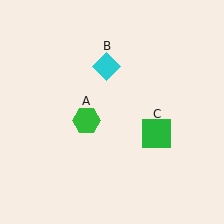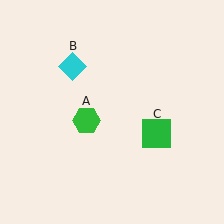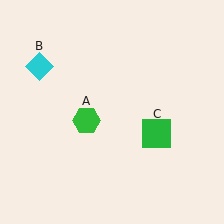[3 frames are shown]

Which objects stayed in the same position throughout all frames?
Green hexagon (object A) and green square (object C) remained stationary.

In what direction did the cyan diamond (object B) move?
The cyan diamond (object B) moved left.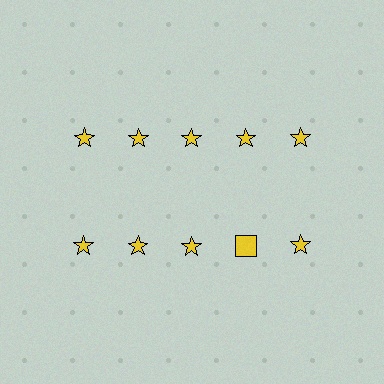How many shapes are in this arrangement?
There are 10 shapes arranged in a grid pattern.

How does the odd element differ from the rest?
It has a different shape: square instead of star.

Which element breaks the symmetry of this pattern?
The yellow square in the second row, second from right column breaks the symmetry. All other shapes are yellow stars.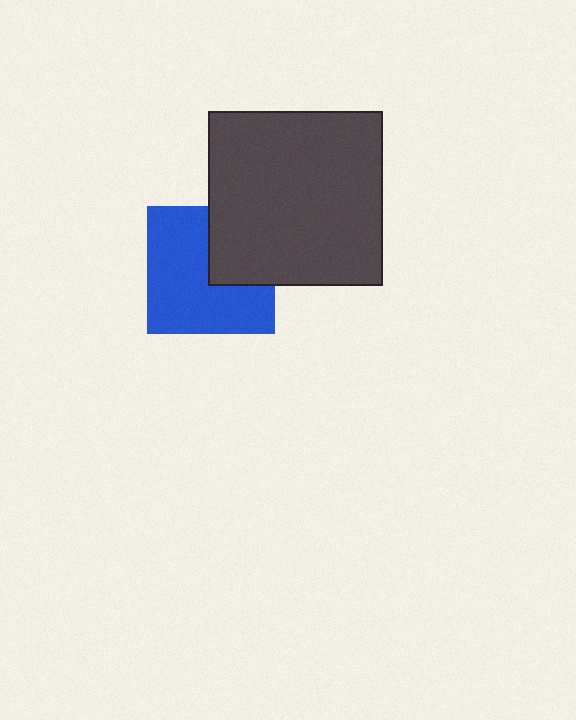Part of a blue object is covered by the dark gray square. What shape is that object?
It is a square.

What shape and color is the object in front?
The object in front is a dark gray square.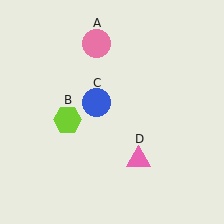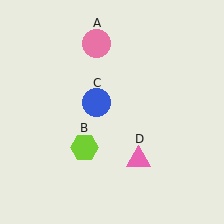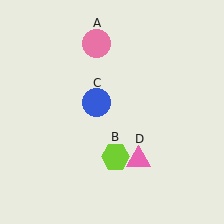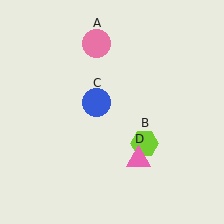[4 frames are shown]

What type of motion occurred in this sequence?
The lime hexagon (object B) rotated counterclockwise around the center of the scene.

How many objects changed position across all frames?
1 object changed position: lime hexagon (object B).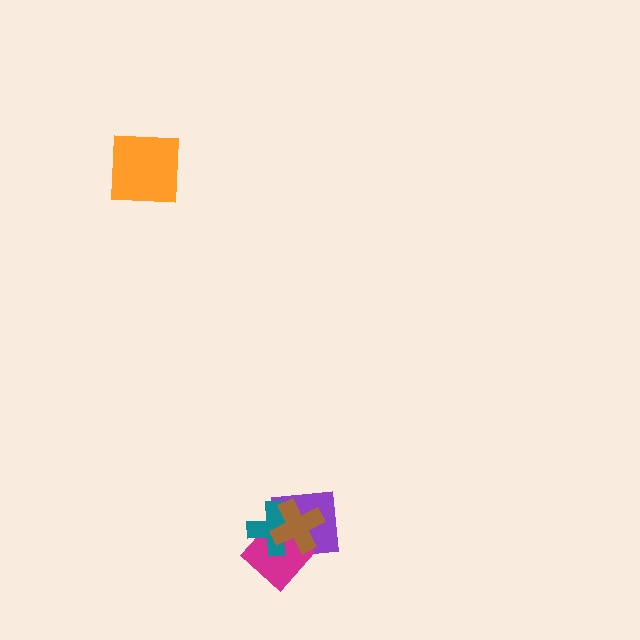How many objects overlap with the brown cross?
3 objects overlap with the brown cross.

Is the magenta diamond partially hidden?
Yes, it is partially covered by another shape.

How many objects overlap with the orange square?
0 objects overlap with the orange square.